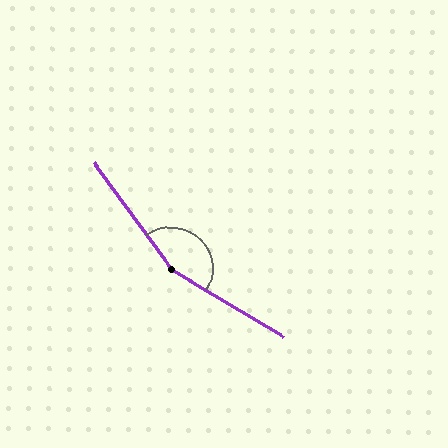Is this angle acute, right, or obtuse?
It is obtuse.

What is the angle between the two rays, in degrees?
Approximately 157 degrees.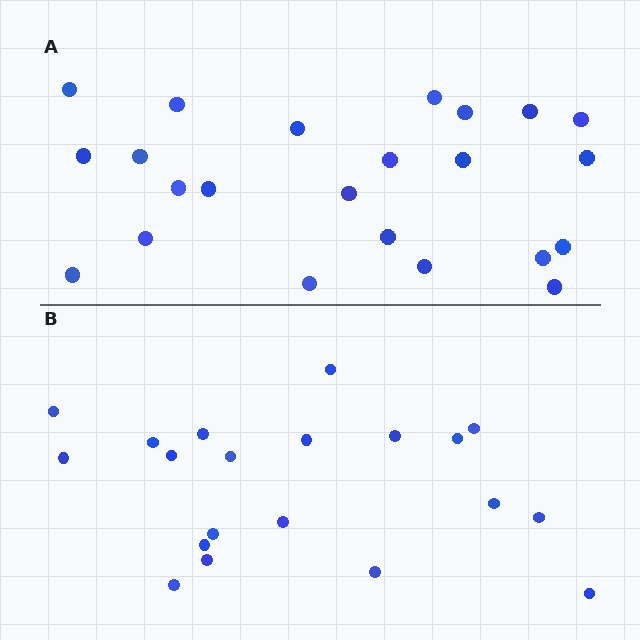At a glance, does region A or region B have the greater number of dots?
Region A (the top region) has more dots.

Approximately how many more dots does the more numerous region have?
Region A has just a few more — roughly 2 or 3 more dots than region B.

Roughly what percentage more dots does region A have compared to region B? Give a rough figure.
About 15% more.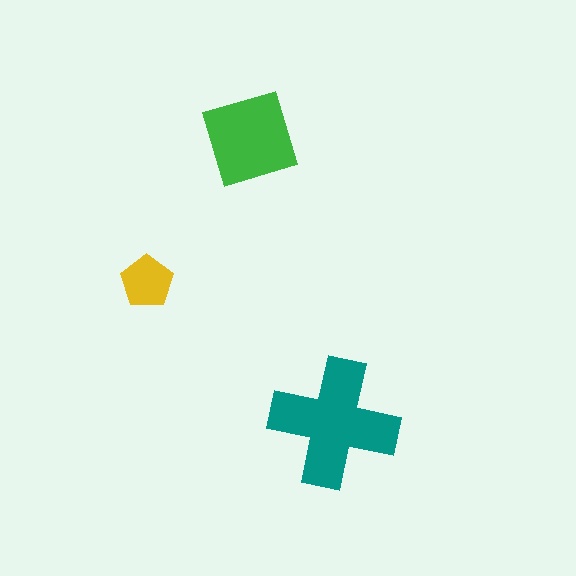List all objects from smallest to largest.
The yellow pentagon, the green square, the teal cross.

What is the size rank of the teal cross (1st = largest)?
1st.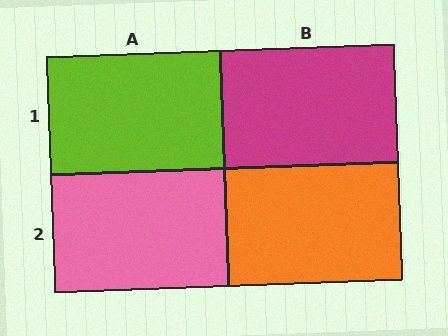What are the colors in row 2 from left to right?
Pink, orange.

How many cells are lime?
1 cell is lime.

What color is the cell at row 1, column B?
Magenta.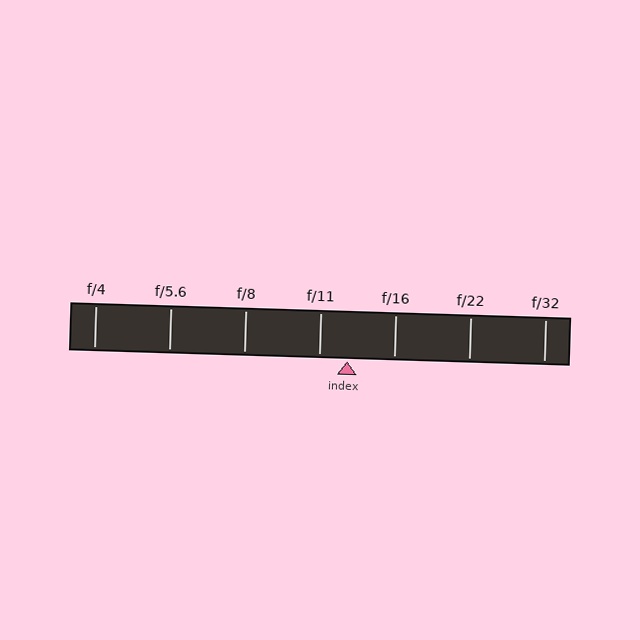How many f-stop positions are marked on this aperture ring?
There are 7 f-stop positions marked.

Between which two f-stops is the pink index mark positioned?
The index mark is between f/11 and f/16.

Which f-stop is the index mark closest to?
The index mark is closest to f/11.